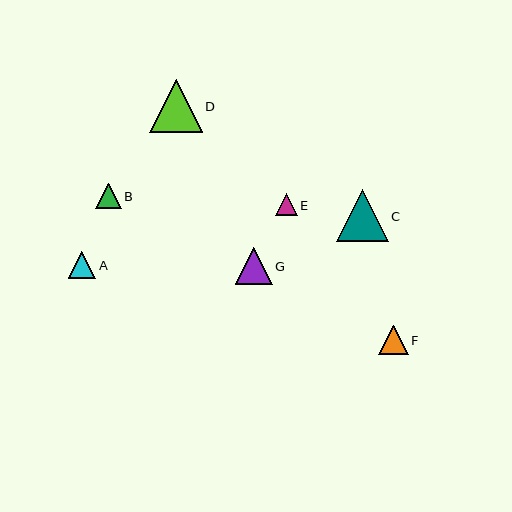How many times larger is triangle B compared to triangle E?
Triangle B is approximately 1.1 times the size of triangle E.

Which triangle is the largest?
Triangle D is the largest with a size of approximately 53 pixels.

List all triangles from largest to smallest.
From largest to smallest: D, C, G, F, A, B, E.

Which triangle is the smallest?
Triangle E is the smallest with a size of approximately 22 pixels.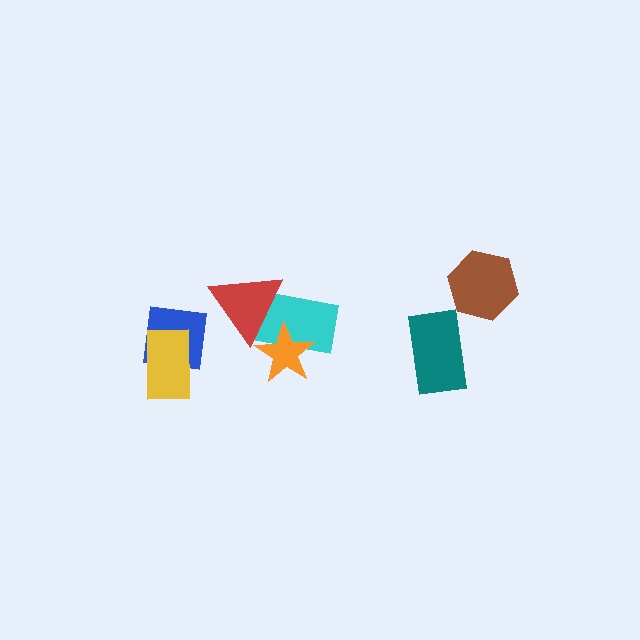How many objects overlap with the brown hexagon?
0 objects overlap with the brown hexagon.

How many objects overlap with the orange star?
2 objects overlap with the orange star.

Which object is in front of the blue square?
The yellow rectangle is in front of the blue square.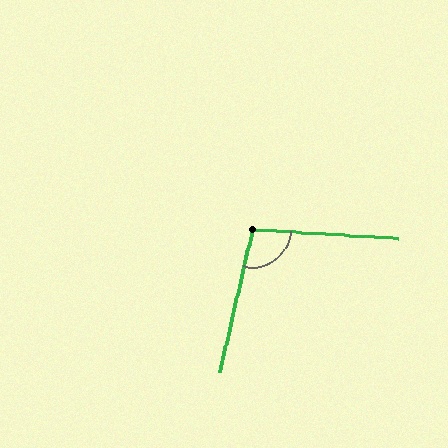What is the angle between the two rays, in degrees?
Approximately 99 degrees.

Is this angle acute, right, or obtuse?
It is obtuse.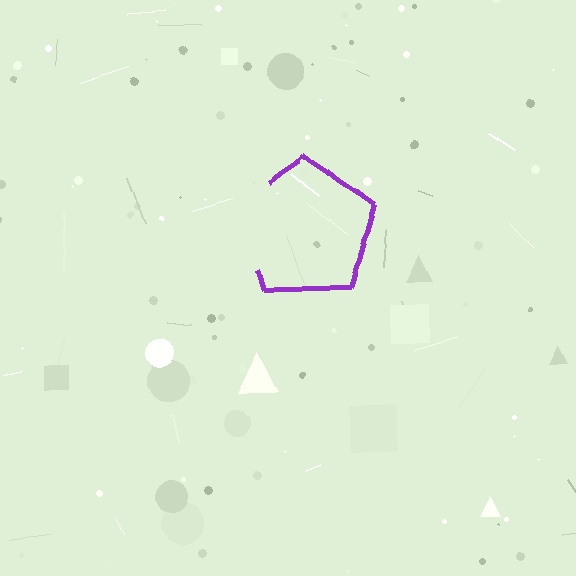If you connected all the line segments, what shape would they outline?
They would outline a pentagon.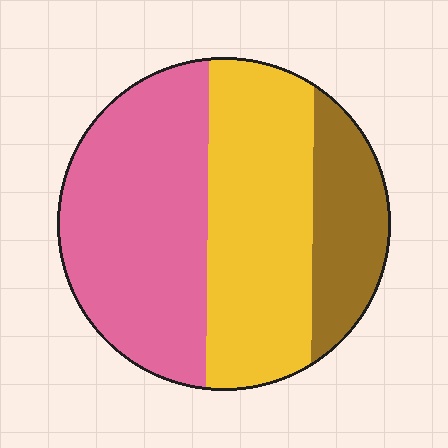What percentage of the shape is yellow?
Yellow takes up about three eighths (3/8) of the shape.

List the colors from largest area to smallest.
From largest to smallest: pink, yellow, brown.